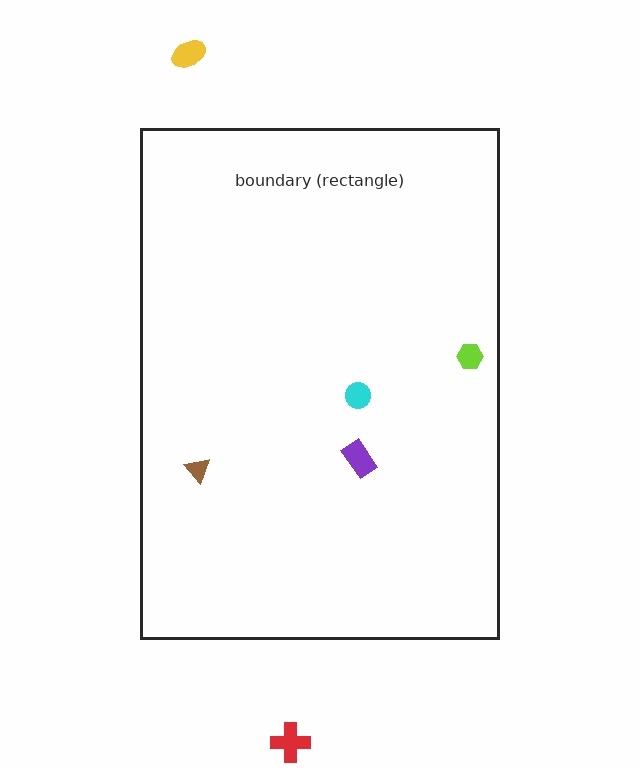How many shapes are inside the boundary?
4 inside, 2 outside.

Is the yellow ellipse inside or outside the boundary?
Outside.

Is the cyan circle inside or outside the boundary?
Inside.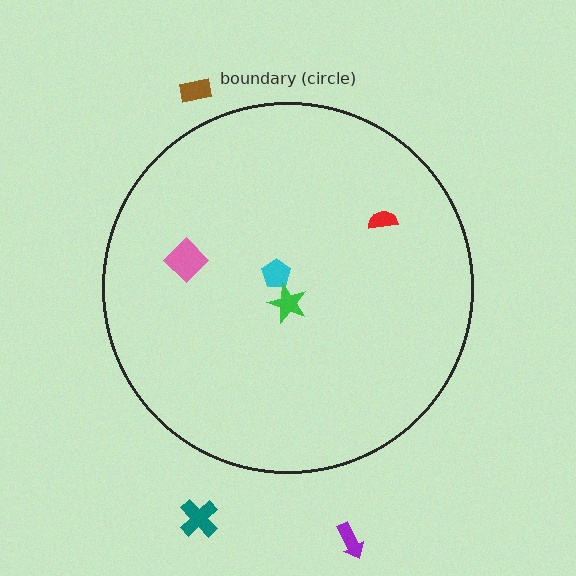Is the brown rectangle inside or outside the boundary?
Outside.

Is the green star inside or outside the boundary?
Inside.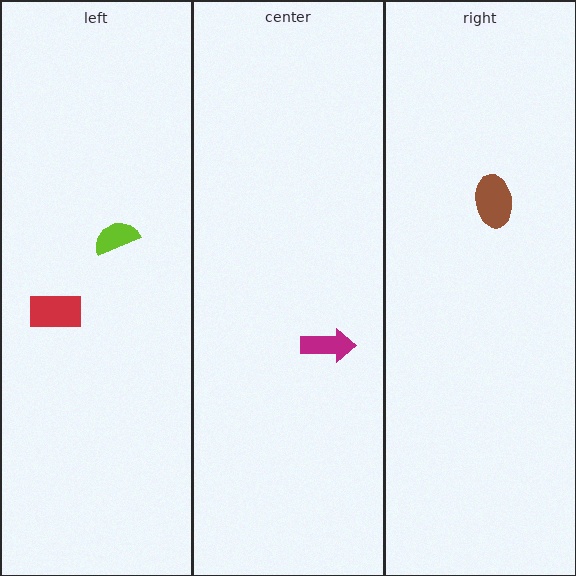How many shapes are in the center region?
1.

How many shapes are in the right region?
1.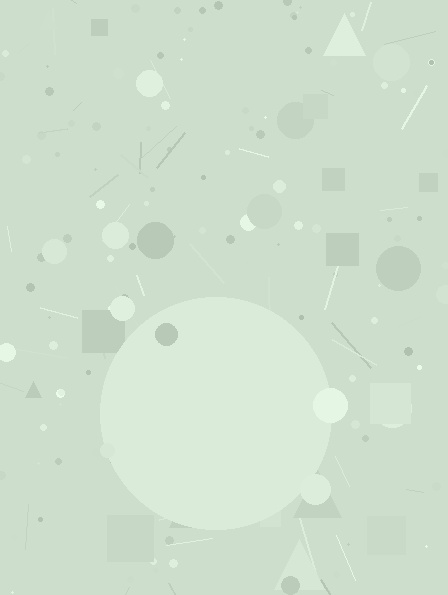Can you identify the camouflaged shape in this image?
The camouflaged shape is a circle.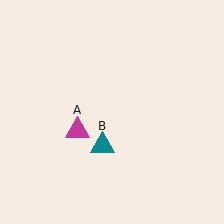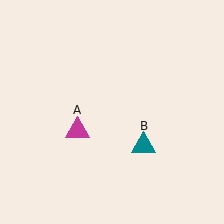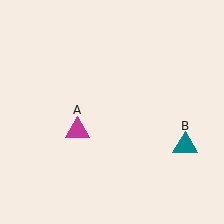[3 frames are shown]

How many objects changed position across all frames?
1 object changed position: teal triangle (object B).